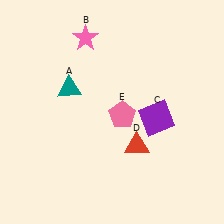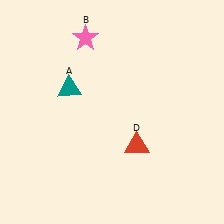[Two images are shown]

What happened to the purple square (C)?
The purple square (C) was removed in Image 2. It was in the bottom-right area of Image 1.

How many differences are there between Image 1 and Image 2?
There are 2 differences between the two images.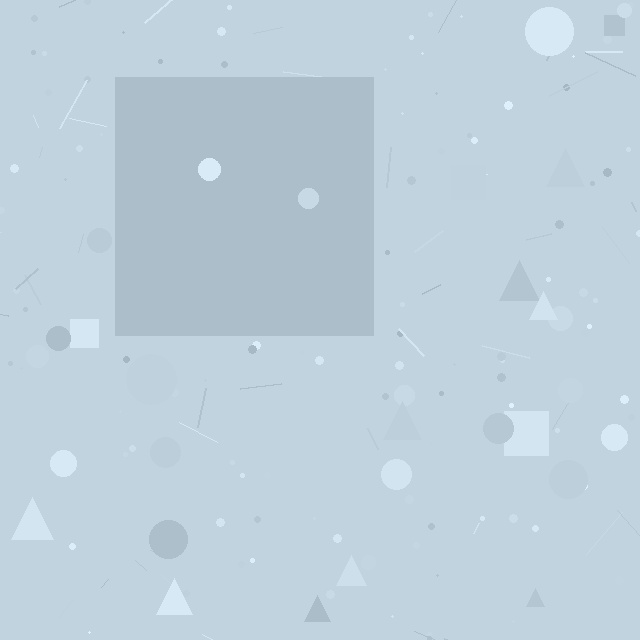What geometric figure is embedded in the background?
A square is embedded in the background.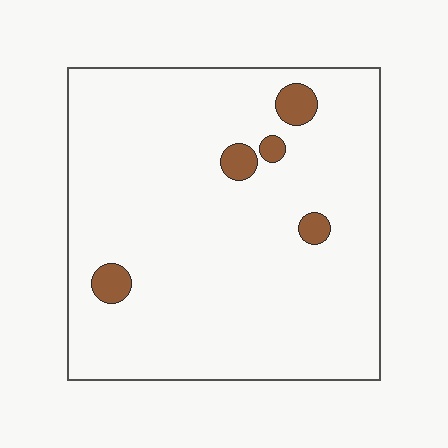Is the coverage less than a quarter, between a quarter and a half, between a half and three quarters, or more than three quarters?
Less than a quarter.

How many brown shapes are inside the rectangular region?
5.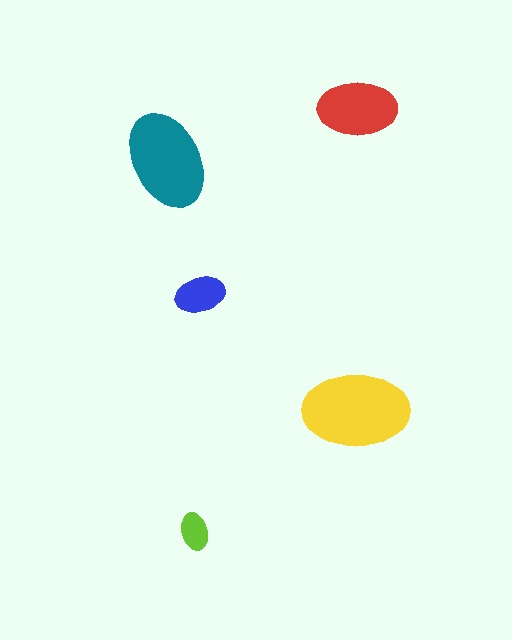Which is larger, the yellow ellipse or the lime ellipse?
The yellow one.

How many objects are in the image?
There are 5 objects in the image.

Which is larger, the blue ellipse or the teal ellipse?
The teal one.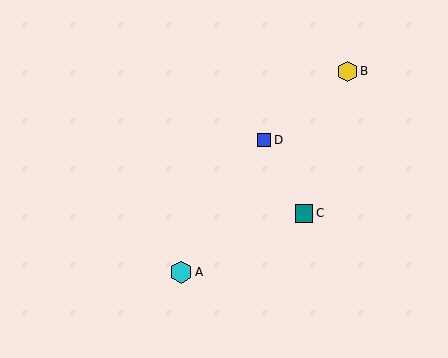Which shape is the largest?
The cyan hexagon (labeled A) is the largest.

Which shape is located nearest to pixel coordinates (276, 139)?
The blue square (labeled D) at (264, 140) is nearest to that location.